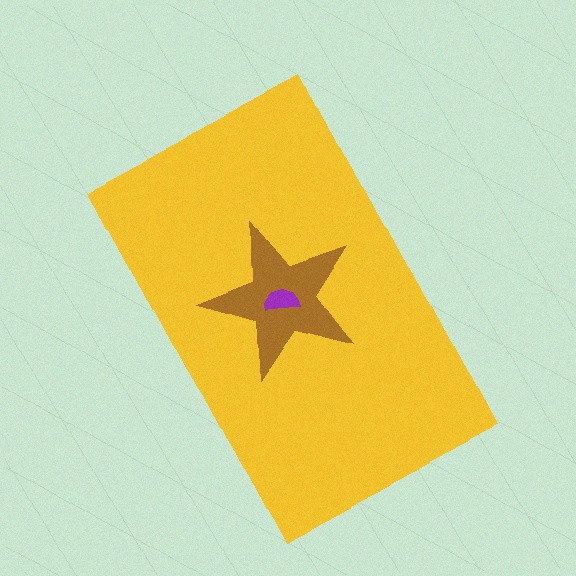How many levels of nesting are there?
3.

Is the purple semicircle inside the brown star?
Yes.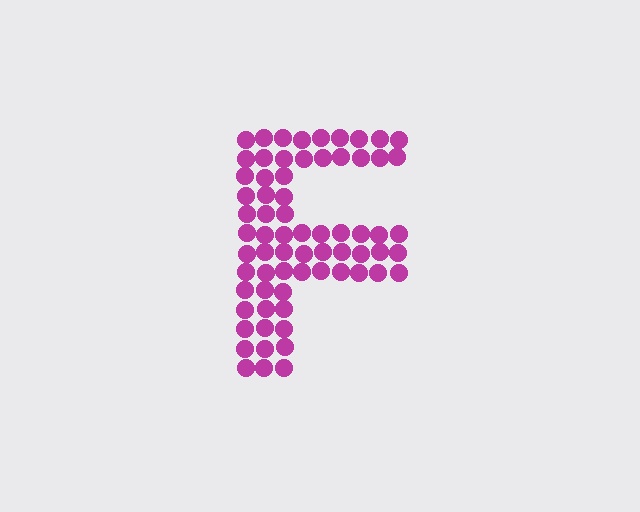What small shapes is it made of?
It is made of small circles.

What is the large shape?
The large shape is the letter F.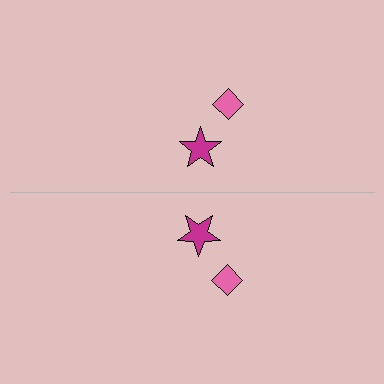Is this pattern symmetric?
Yes, this pattern has bilateral (reflection) symmetry.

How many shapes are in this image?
There are 4 shapes in this image.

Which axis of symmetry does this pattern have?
The pattern has a horizontal axis of symmetry running through the center of the image.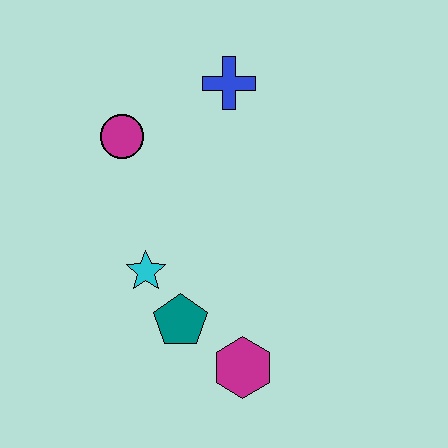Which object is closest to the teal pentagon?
The cyan star is closest to the teal pentagon.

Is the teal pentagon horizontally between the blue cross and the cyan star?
Yes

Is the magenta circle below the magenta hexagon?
No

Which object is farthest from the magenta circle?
The magenta hexagon is farthest from the magenta circle.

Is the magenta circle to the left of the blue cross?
Yes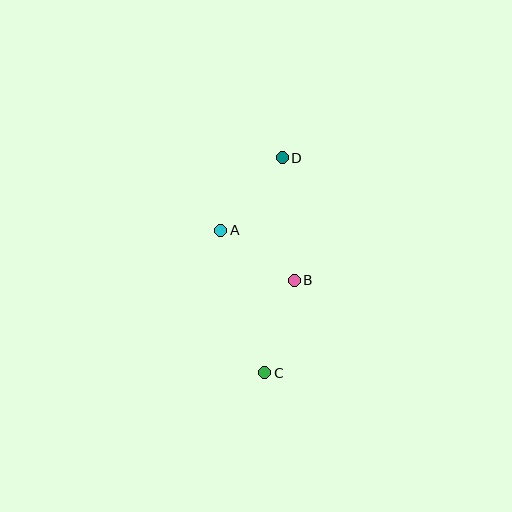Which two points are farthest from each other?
Points C and D are farthest from each other.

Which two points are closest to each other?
Points A and B are closest to each other.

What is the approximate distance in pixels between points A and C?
The distance between A and C is approximately 149 pixels.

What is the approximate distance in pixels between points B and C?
The distance between B and C is approximately 97 pixels.